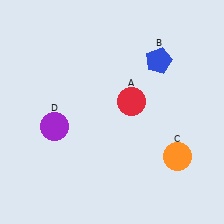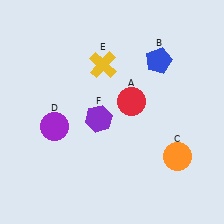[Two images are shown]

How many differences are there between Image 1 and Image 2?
There are 2 differences between the two images.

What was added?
A yellow cross (E), a purple hexagon (F) were added in Image 2.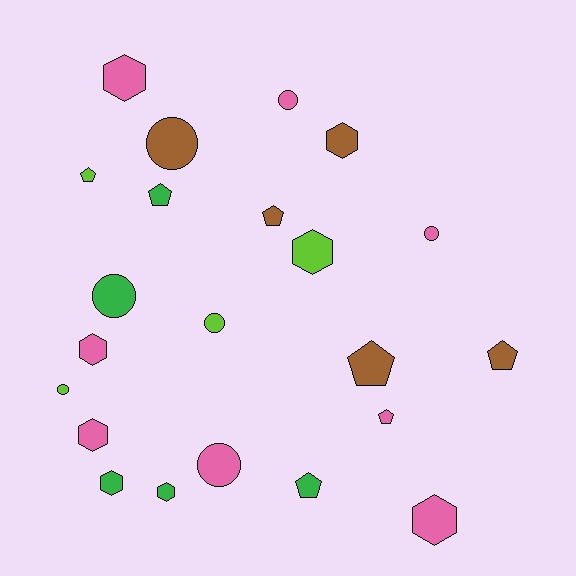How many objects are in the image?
There are 22 objects.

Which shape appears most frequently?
Hexagon, with 8 objects.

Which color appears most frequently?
Pink, with 8 objects.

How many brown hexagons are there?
There is 1 brown hexagon.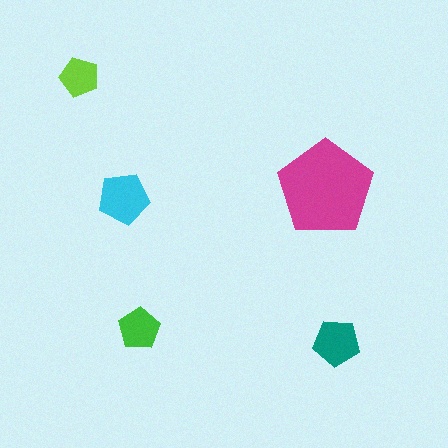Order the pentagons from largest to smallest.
the magenta one, the cyan one, the teal one, the green one, the lime one.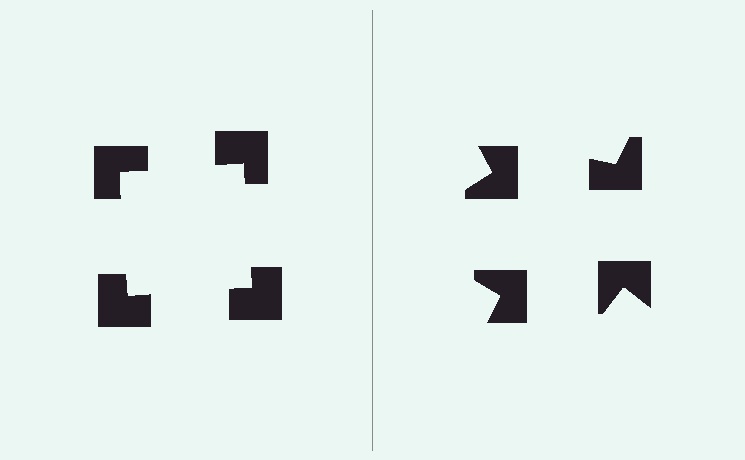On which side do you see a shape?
An illusory square appears on the left side. On the right side the wedge cuts are rotated, so no coherent shape forms.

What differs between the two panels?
The notched squares are positioned identically on both sides; only the wedge orientations differ. On the left they align to a square; on the right they are misaligned.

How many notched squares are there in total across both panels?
8 — 4 on each side.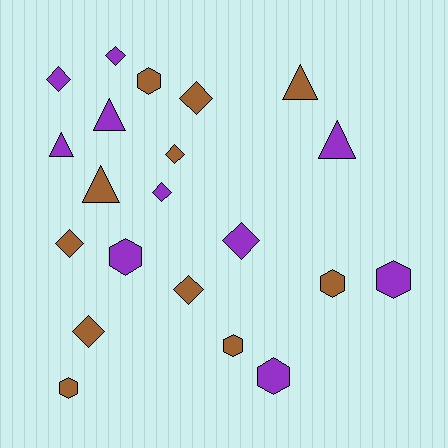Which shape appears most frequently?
Diamond, with 9 objects.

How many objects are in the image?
There are 21 objects.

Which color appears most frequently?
Brown, with 11 objects.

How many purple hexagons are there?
There are 3 purple hexagons.